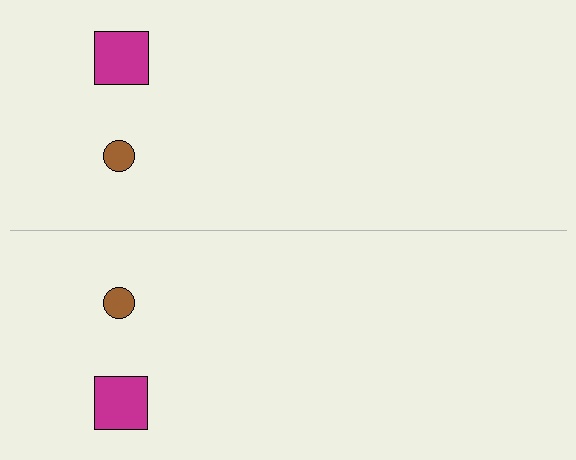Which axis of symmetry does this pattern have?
The pattern has a horizontal axis of symmetry running through the center of the image.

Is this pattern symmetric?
Yes, this pattern has bilateral (reflection) symmetry.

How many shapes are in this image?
There are 4 shapes in this image.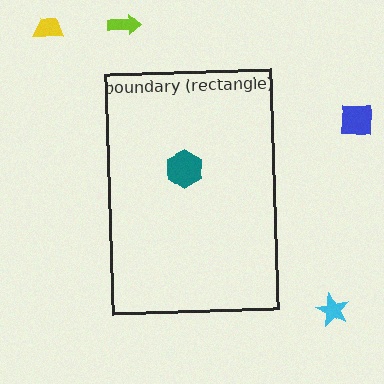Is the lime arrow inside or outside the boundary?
Outside.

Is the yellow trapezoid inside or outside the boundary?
Outside.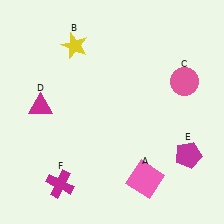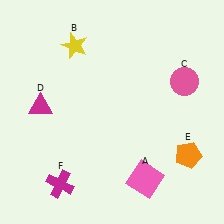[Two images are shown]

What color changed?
The pentagon (E) changed from magenta in Image 1 to orange in Image 2.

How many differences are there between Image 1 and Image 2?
There is 1 difference between the two images.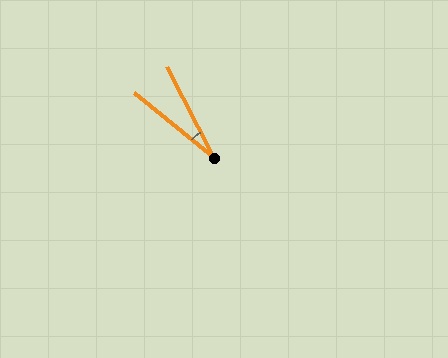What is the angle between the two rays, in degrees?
Approximately 23 degrees.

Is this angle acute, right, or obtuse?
It is acute.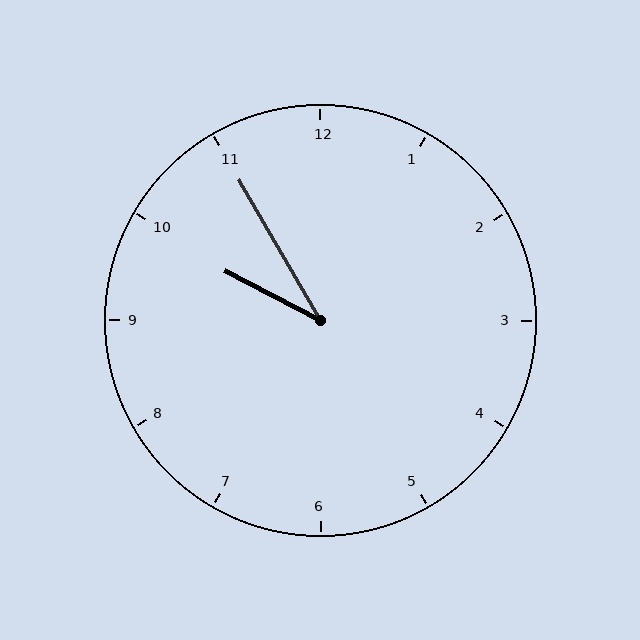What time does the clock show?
9:55.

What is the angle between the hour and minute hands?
Approximately 32 degrees.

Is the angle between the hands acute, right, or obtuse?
It is acute.